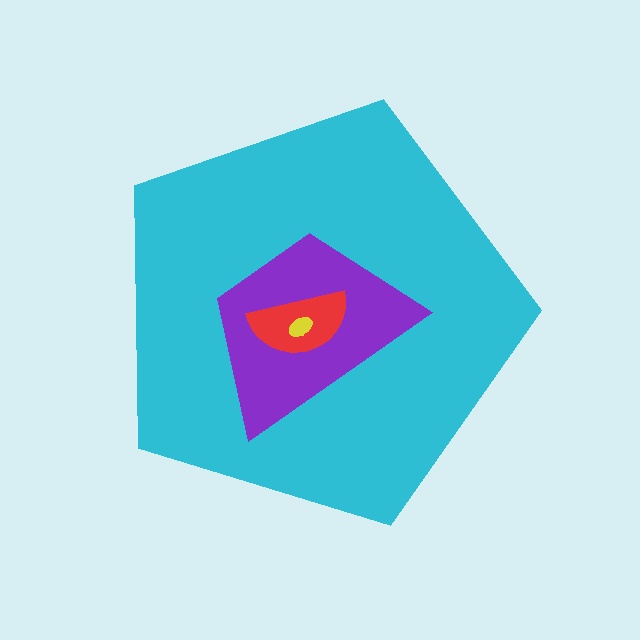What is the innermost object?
The yellow ellipse.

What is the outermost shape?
The cyan pentagon.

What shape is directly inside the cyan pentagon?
The purple trapezoid.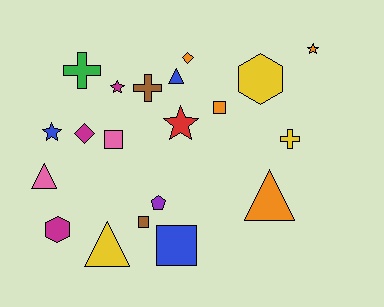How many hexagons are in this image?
There are 2 hexagons.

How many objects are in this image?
There are 20 objects.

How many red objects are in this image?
There is 1 red object.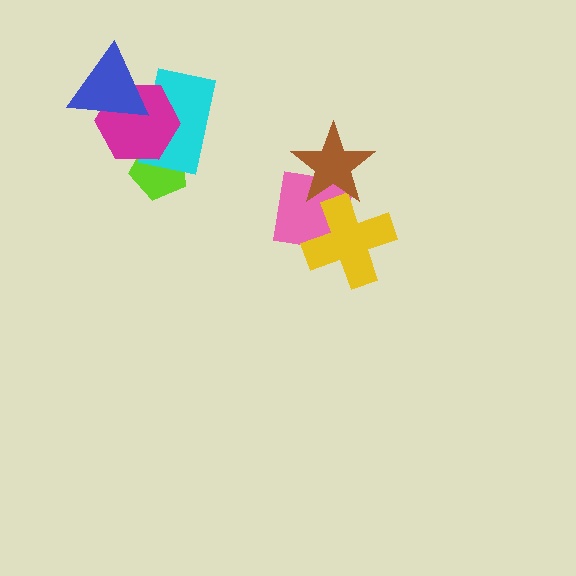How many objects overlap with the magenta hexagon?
3 objects overlap with the magenta hexagon.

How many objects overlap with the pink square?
2 objects overlap with the pink square.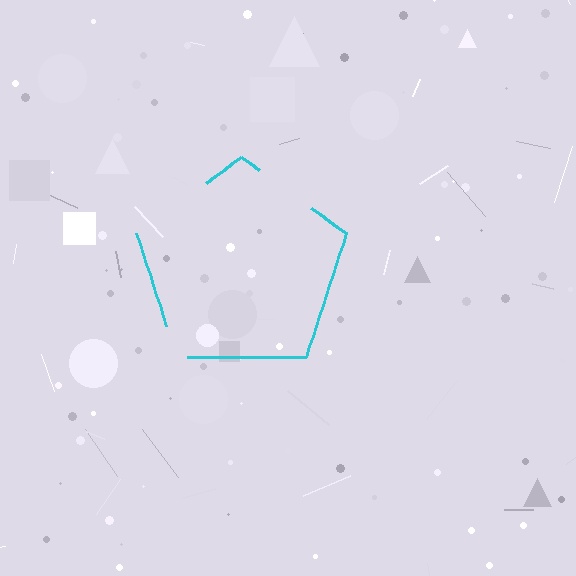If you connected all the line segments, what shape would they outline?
They would outline a pentagon.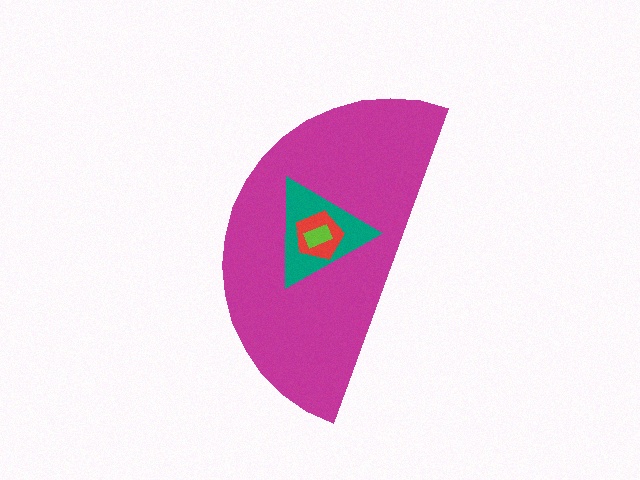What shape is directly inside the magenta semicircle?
The teal triangle.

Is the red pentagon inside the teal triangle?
Yes.